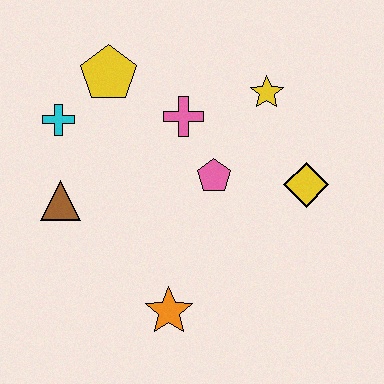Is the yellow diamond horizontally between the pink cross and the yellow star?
No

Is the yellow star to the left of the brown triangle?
No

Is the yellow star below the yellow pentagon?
Yes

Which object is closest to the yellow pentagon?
The cyan cross is closest to the yellow pentagon.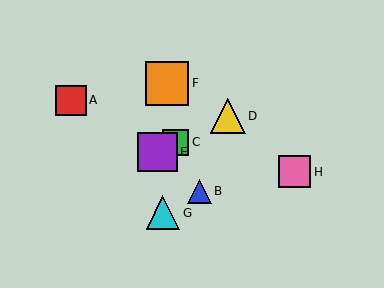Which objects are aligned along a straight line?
Objects C, D, E are aligned along a straight line.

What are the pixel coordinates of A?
Object A is at (71, 100).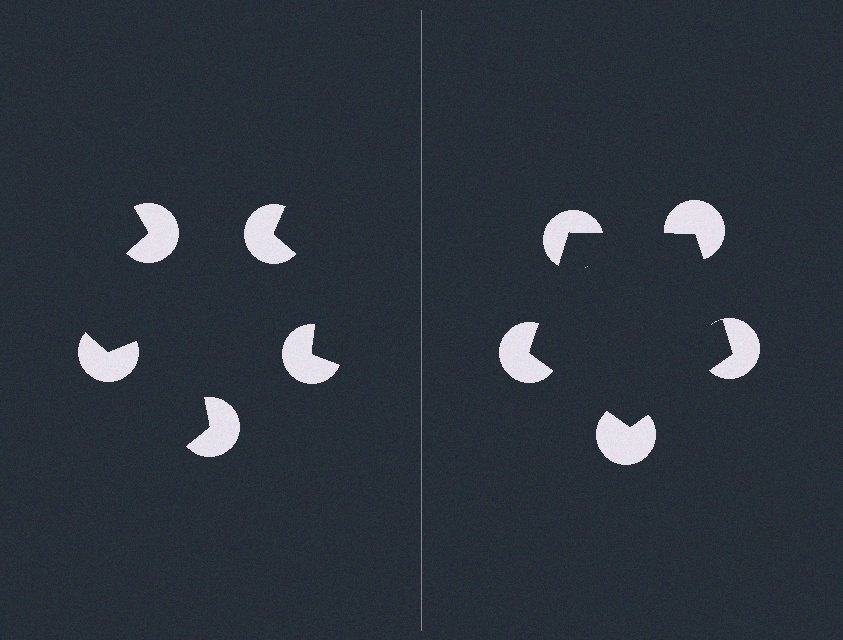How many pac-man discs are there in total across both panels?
10 — 5 on each side.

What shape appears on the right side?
An illusory pentagon.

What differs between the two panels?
The pac-man discs are positioned identically on both sides; only the wedge orientations differ. On the right they align to a pentagon; on the left they are misaligned.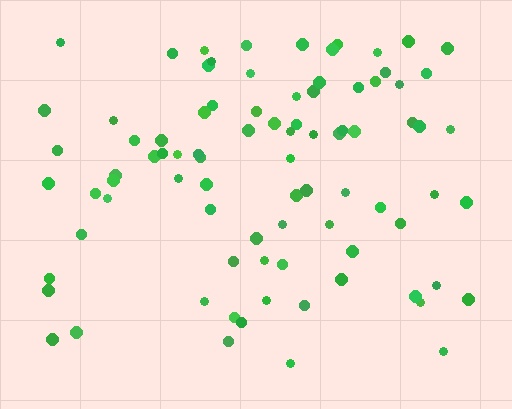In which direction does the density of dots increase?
From bottom to top, with the top side densest.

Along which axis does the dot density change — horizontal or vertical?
Vertical.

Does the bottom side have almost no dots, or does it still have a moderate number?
Still a moderate number, just noticeably fewer than the top.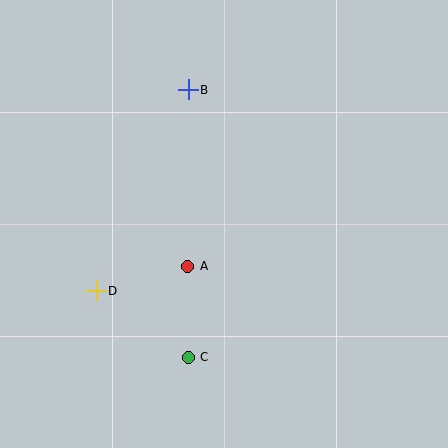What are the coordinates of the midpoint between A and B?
The midpoint between A and B is at (188, 178).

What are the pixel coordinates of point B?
Point B is at (188, 90).